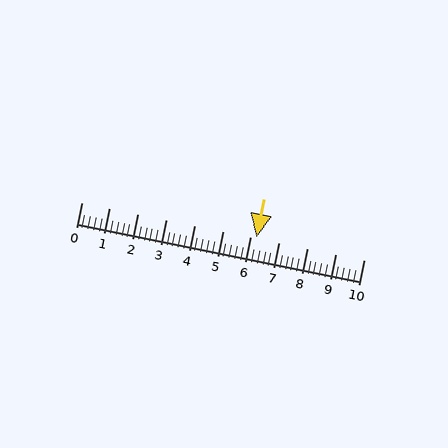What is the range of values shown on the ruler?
The ruler shows values from 0 to 10.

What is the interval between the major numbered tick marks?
The major tick marks are spaced 1 units apart.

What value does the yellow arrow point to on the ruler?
The yellow arrow points to approximately 6.2.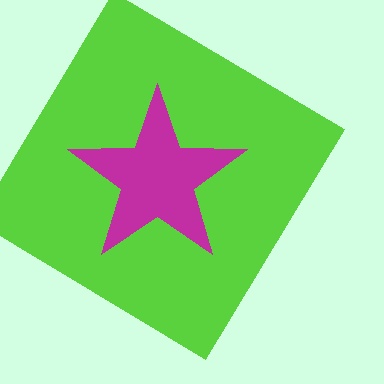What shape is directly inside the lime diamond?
The magenta star.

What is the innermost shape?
The magenta star.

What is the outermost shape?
The lime diamond.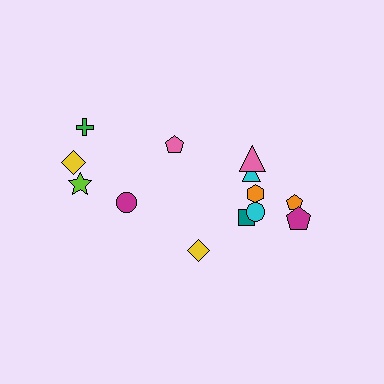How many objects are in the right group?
There are 8 objects.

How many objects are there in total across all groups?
There are 13 objects.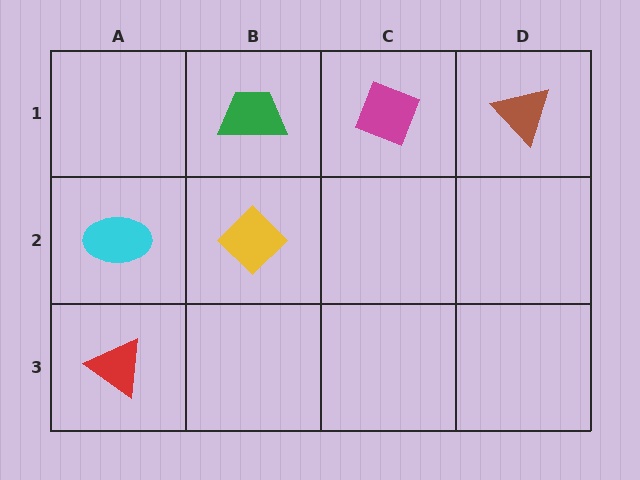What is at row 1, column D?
A brown triangle.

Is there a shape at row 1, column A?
No, that cell is empty.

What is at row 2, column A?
A cyan ellipse.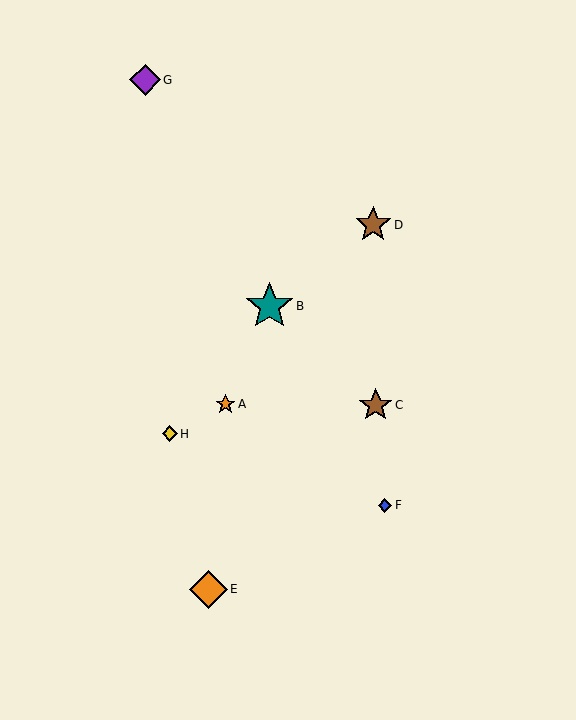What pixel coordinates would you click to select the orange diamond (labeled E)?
Click at (208, 589) to select the orange diamond E.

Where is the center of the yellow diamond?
The center of the yellow diamond is at (170, 434).